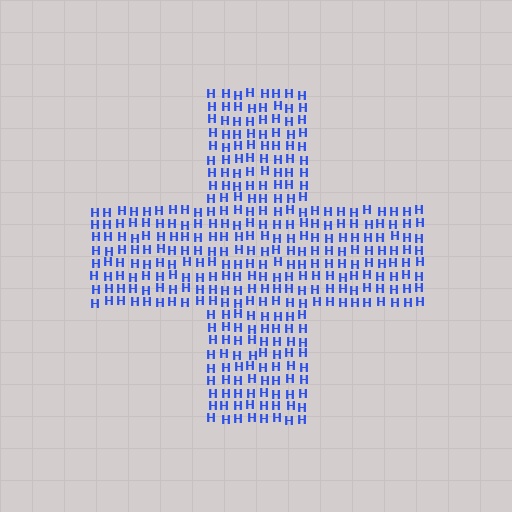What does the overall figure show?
The overall figure shows a cross.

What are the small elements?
The small elements are letter H's.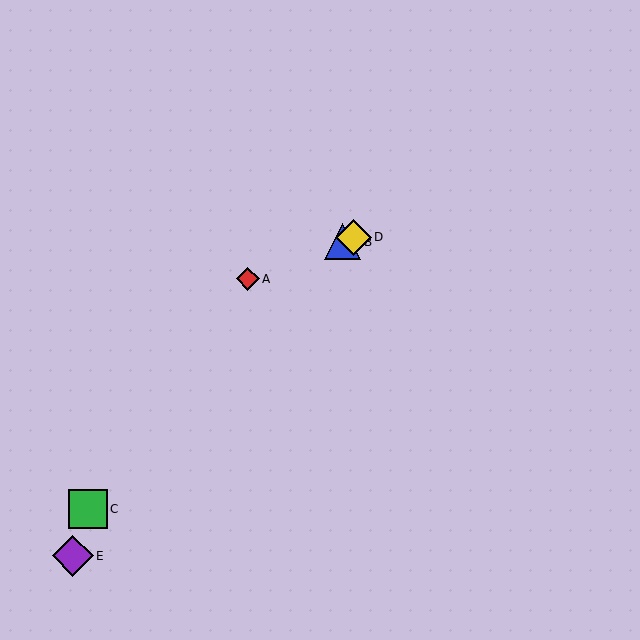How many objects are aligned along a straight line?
3 objects (A, B, D) are aligned along a straight line.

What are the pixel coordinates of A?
Object A is at (248, 279).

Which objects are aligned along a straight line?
Objects A, B, D are aligned along a straight line.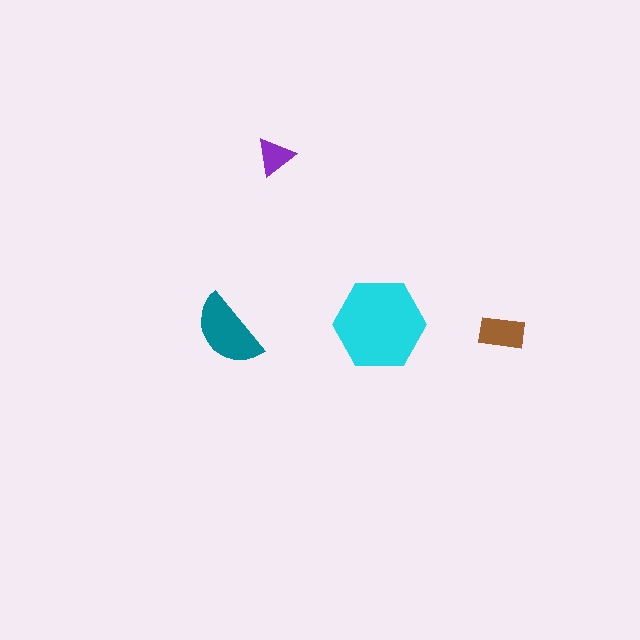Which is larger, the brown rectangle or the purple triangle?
The brown rectangle.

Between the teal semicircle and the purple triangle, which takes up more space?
The teal semicircle.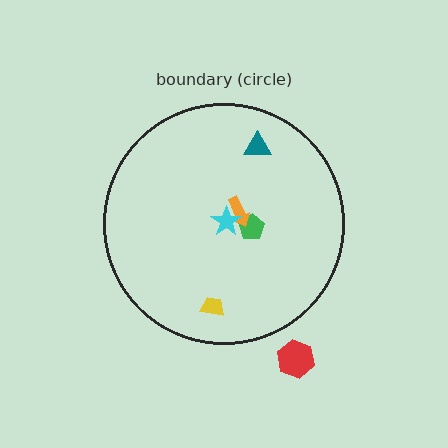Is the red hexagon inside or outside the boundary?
Outside.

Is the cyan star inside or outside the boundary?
Inside.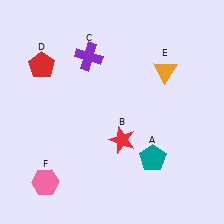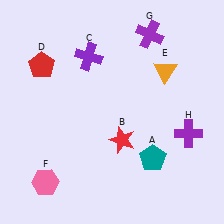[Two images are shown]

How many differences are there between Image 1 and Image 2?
There are 2 differences between the two images.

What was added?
A purple cross (G), a purple cross (H) were added in Image 2.